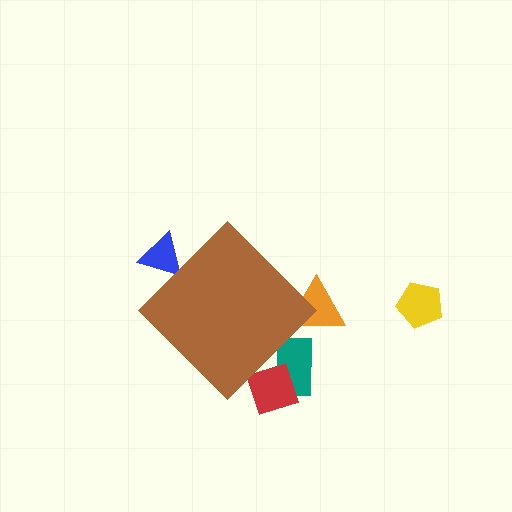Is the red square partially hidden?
Yes, the red square is partially hidden behind the brown diamond.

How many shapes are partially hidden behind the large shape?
4 shapes are partially hidden.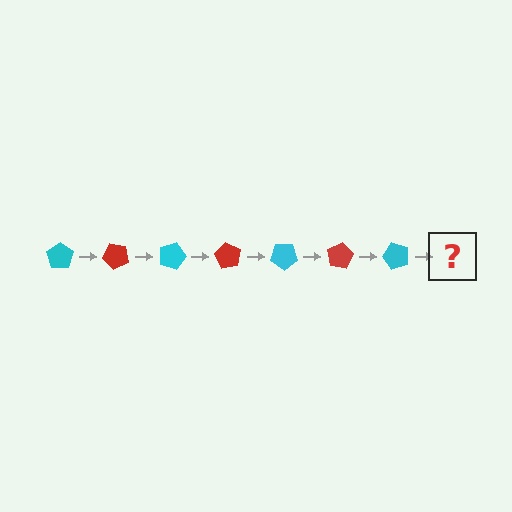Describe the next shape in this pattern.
It should be a red pentagon, rotated 315 degrees from the start.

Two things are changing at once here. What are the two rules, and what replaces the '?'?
The two rules are that it rotates 45 degrees each step and the color cycles through cyan and red. The '?' should be a red pentagon, rotated 315 degrees from the start.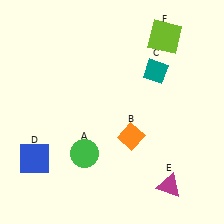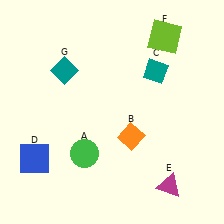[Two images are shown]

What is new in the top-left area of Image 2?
A teal diamond (G) was added in the top-left area of Image 2.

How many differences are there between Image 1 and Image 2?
There is 1 difference between the two images.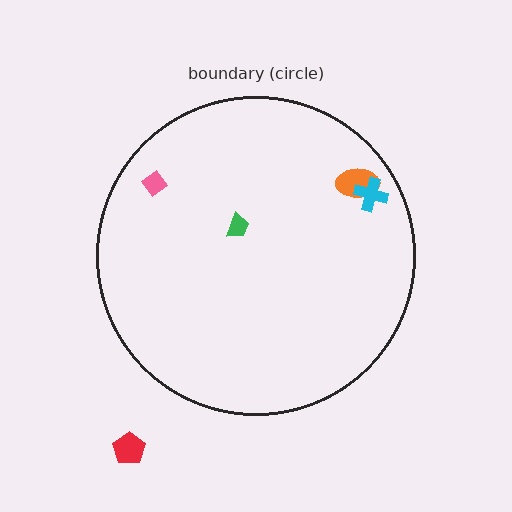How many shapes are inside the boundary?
4 inside, 1 outside.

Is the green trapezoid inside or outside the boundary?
Inside.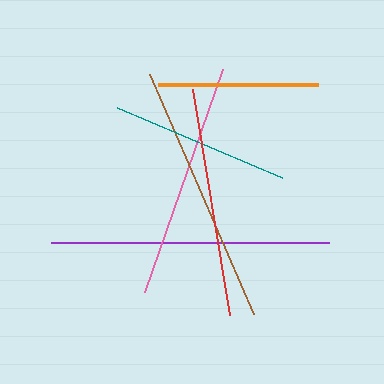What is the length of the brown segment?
The brown segment is approximately 261 pixels long.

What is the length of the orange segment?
The orange segment is approximately 159 pixels long.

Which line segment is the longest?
The purple line is the longest at approximately 279 pixels.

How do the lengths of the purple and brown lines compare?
The purple and brown lines are approximately the same length.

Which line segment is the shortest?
The orange line is the shortest at approximately 159 pixels.